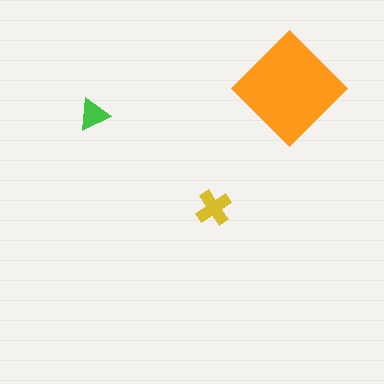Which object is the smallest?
The green triangle.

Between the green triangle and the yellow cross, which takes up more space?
The yellow cross.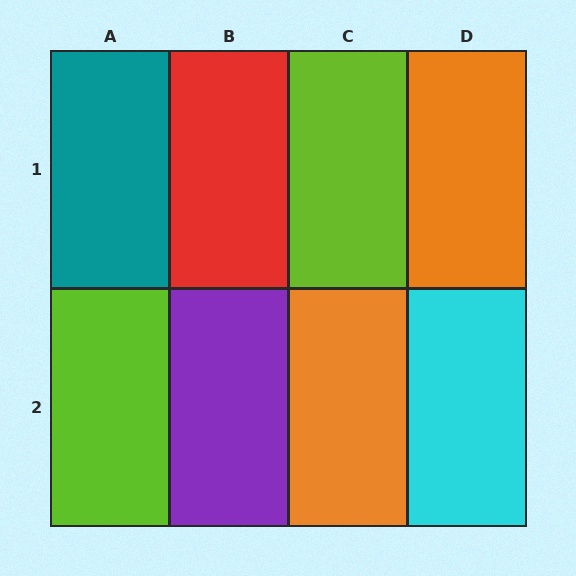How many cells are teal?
1 cell is teal.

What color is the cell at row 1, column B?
Red.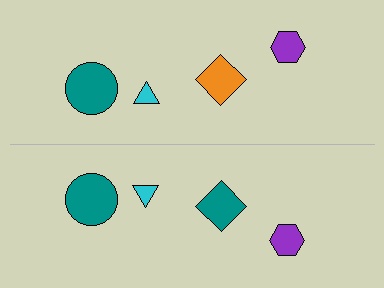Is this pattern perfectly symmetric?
No, the pattern is not perfectly symmetric. The teal diamond on the bottom side breaks the symmetry — its mirror counterpart is orange.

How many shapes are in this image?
There are 8 shapes in this image.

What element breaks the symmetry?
The teal diamond on the bottom side breaks the symmetry — its mirror counterpart is orange.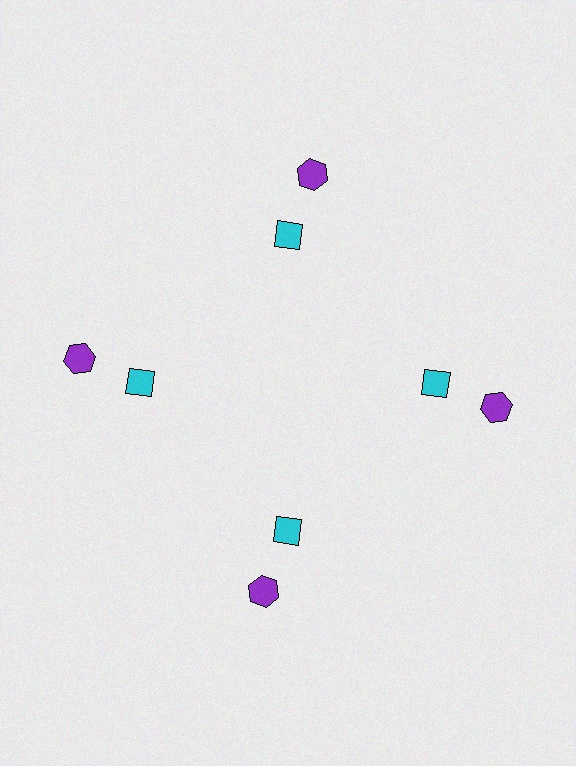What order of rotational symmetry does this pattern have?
This pattern has 4-fold rotational symmetry.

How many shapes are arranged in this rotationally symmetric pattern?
There are 8 shapes, arranged in 4 groups of 2.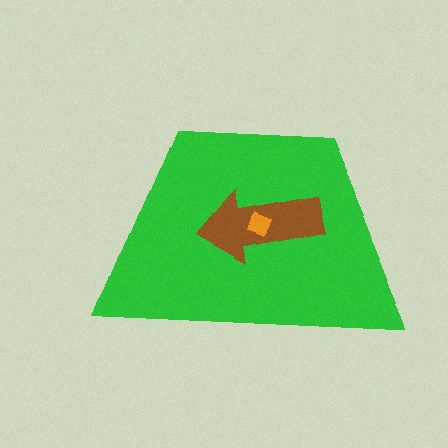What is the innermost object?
The orange square.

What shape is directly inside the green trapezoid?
The brown arrow.